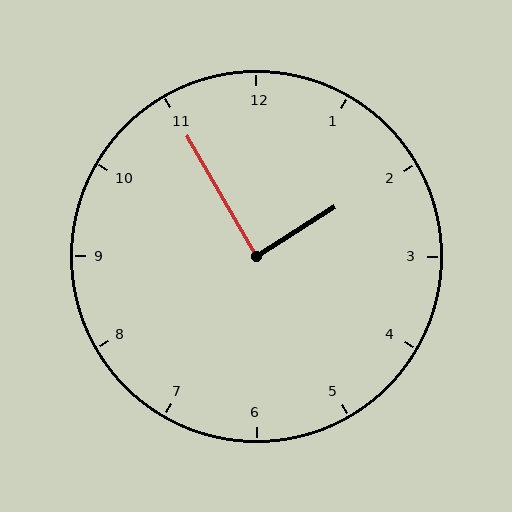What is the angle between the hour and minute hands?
Approximately 88 degrees.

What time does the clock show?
1:55.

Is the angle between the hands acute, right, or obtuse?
It is right.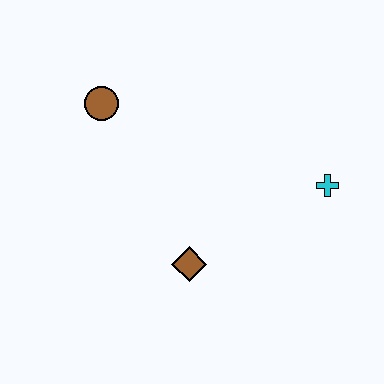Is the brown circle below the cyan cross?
No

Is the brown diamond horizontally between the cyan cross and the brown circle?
Yes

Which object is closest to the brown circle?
The brown diamond is closest to the brown circle.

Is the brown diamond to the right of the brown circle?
Yes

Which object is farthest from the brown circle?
The cyan cross is farthest from the brown circle.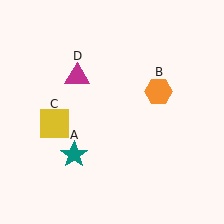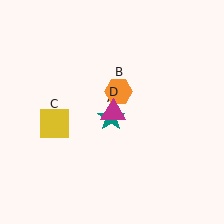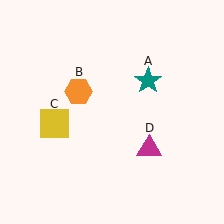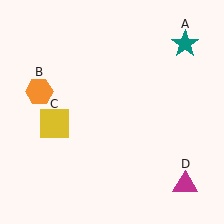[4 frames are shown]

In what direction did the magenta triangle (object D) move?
The magenta triangle (object D) moved down and to the right.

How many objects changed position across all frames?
3 objects changed position: teal star (object A), orange hexagon (object B), magenta triangle (object D).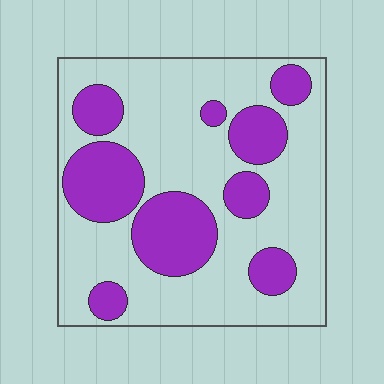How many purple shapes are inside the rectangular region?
9.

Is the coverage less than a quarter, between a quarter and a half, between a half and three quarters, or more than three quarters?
Between a quarter and a half.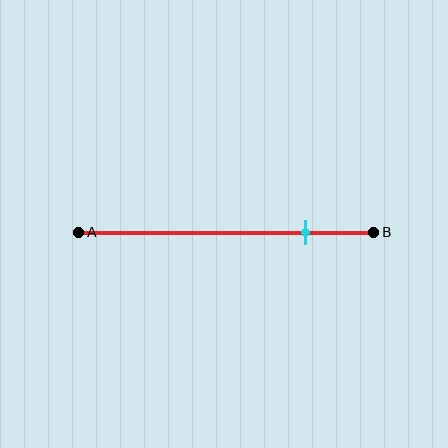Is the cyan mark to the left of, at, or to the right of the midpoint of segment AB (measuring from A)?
The cyan mark is to the right of the midpoint of segment AB.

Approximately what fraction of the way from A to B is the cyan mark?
The cyan mark is approximately 75% of the way from A to B.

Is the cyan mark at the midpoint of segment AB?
No, the mark is at about 75% from A, not at the 50% midpoint.